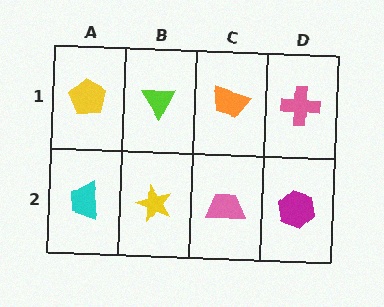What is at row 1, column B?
A lime triangle.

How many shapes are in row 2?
4 shapes.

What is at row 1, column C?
An orange trapezoid.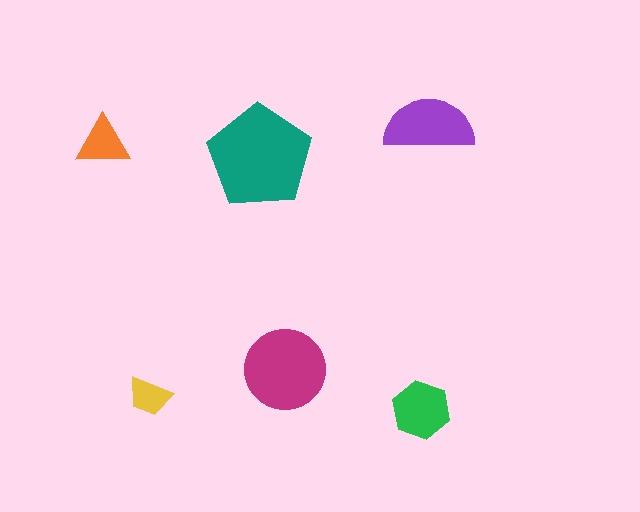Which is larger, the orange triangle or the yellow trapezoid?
The orange triangle.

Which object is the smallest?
The yellow trapezoid.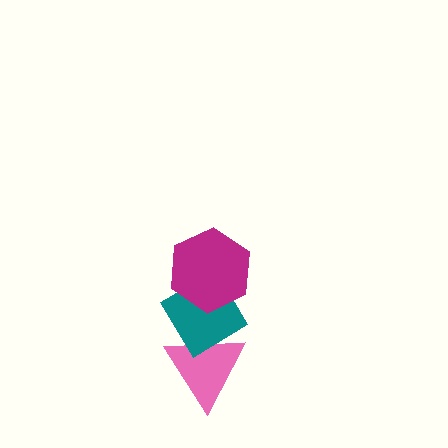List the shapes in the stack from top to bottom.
From top to bottom: the magenta hexagon, the teal diamond, the pink triangle.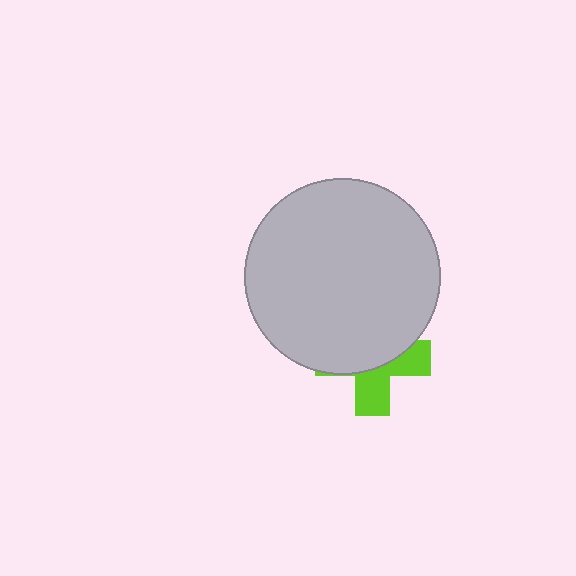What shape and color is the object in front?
The object in front is a light gray circle.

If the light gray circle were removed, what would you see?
You would see the complete lime cross.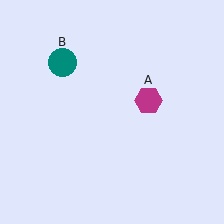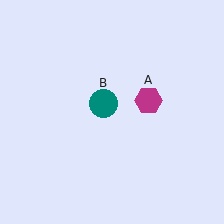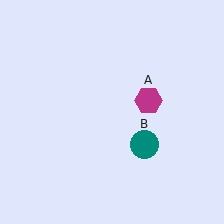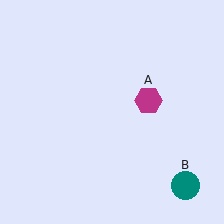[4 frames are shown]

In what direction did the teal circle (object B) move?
The teal circle (object B) moved down and to the right.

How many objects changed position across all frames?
1 object changed position: teal circle (object B).